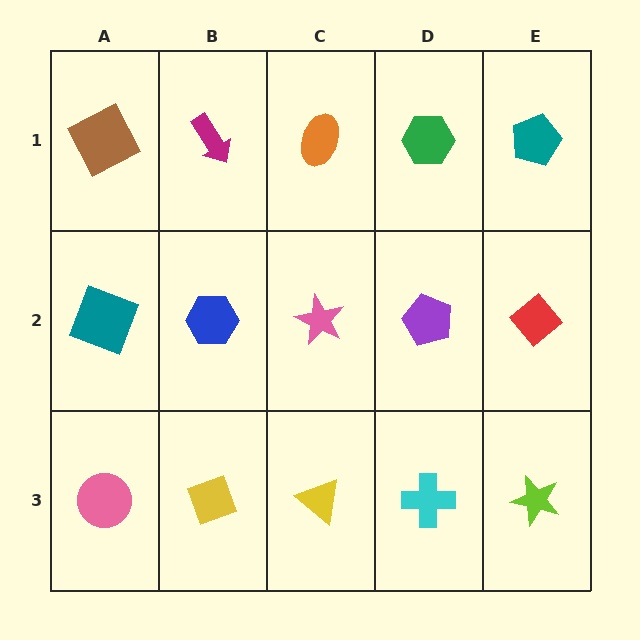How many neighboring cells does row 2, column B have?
4.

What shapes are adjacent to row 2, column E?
A teal pentagon (row 1, column E), a lime star (row 3, column E), a purple pentagon (row 2, column D).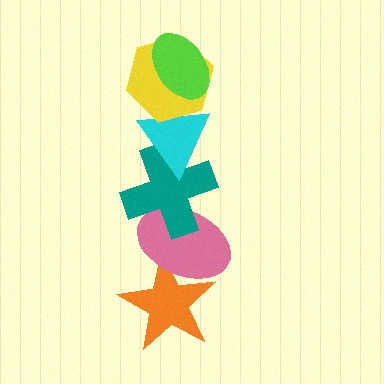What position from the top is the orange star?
The orange star is 6th from the top.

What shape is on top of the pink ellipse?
The teal cross is on top of the pink ellipse.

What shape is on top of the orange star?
The pink ellipse is on top of the orange star.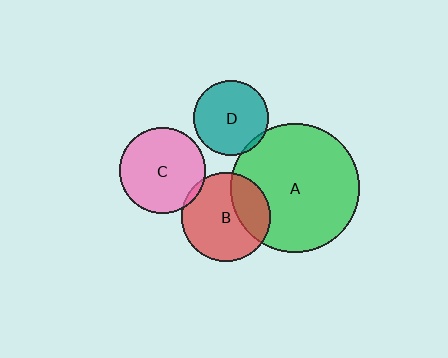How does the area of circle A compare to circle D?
Approximately 2.9 times.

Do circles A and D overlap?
Yes.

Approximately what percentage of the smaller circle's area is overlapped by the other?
Approximately 5%.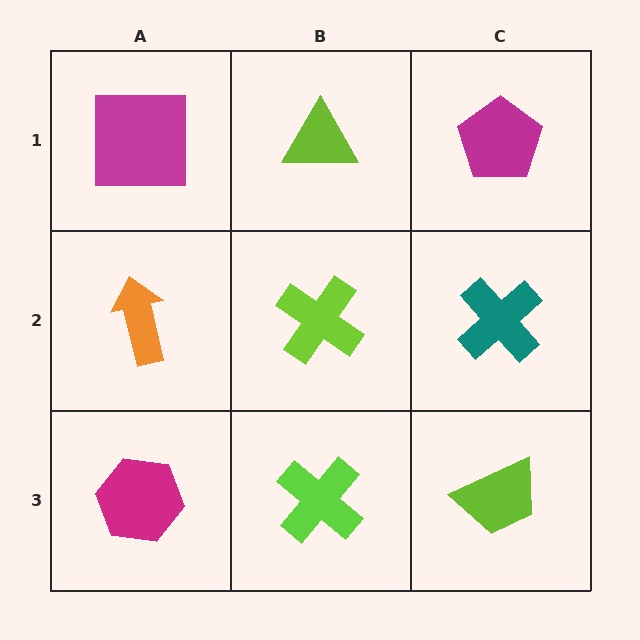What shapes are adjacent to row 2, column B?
A lime triangle (row 1, column B), a lime cross (row 3, column B), an orange arrow (row 2, column A), a teal cross (row 2, column C).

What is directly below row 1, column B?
A lime cross.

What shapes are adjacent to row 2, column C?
A magenta pentagon (row 1, column C), a lime trapezoid (row 3, column C), a lime cross (row 2, column B).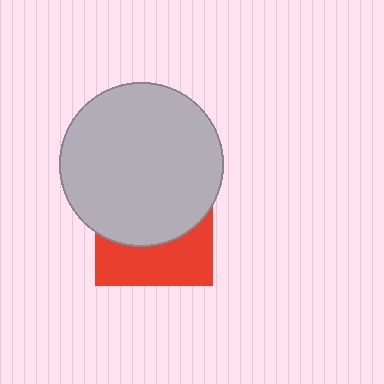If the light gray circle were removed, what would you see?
You would see the complete red square.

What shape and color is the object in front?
The object in front is a light gray circle.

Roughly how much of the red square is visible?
A small part of it is visible (roughly 40%).